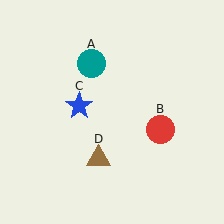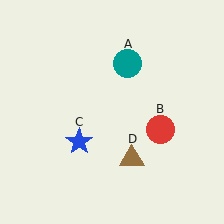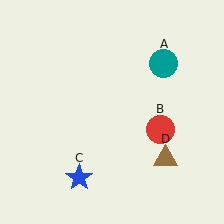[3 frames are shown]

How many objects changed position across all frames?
3 objects changed position: teal circle (object A), blue star (object C), brown triangle (object D).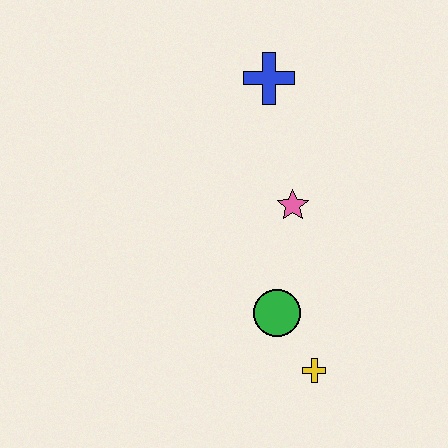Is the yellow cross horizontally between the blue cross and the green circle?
No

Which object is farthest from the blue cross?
The yellow cross is farthest from the blue cross.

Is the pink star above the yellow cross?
Yes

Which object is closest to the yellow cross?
The green circle is closest to the yellow cross.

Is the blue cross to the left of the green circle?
Yes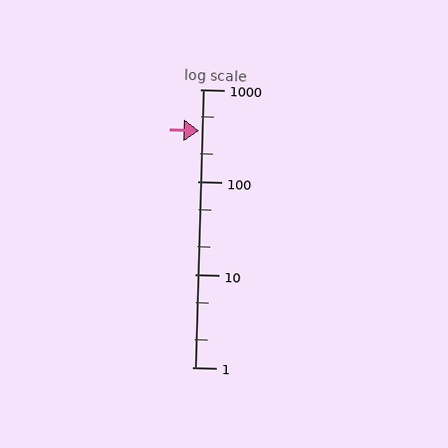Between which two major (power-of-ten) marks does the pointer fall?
The pointer is between 100 and 1000.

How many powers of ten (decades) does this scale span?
The scale spans 3 decades, from 1 to 1000.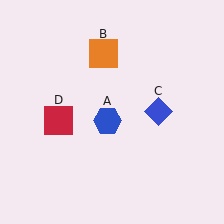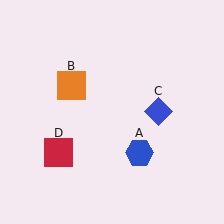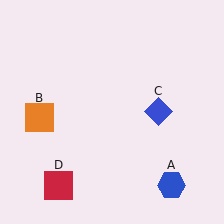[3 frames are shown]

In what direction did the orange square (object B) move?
The orange square (object B) moved down and to the left.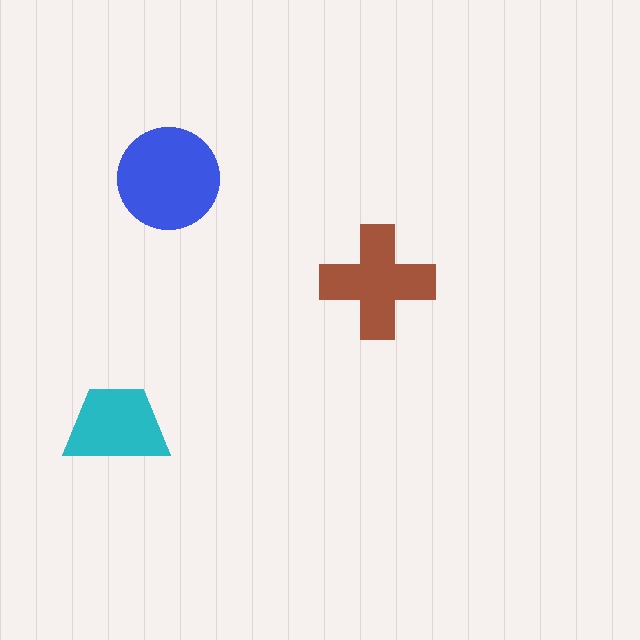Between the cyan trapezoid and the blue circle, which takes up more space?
The blue circle.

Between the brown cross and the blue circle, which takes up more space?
The blue circle.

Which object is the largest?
The blue circle.